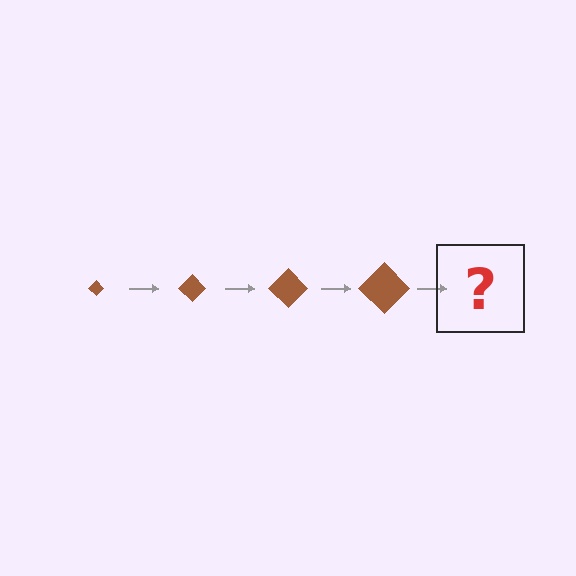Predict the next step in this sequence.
The next step is a brown diamond, larger than the previous one.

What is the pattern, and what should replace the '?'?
The pattern is that the diamond gets progressively larger each step. The '?' should be a brown diamond, larger than the previous one.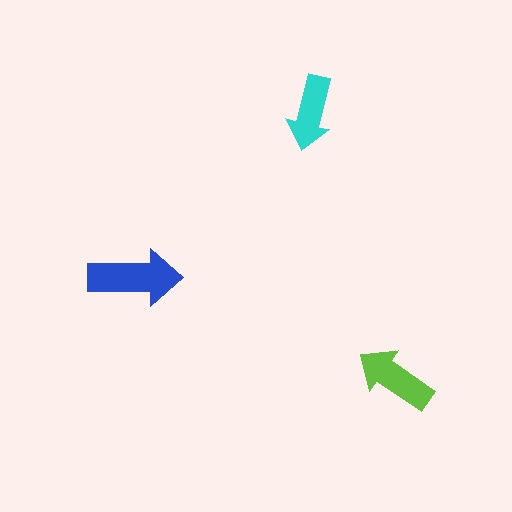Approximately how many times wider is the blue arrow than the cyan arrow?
About 1.5 times wider.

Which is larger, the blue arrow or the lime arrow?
The blue one.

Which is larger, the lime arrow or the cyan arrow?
The lime one.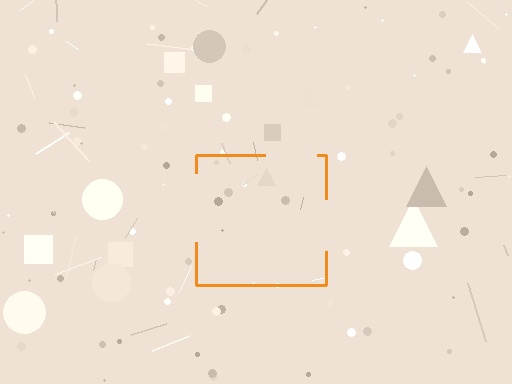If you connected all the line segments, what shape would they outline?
They would outline a square.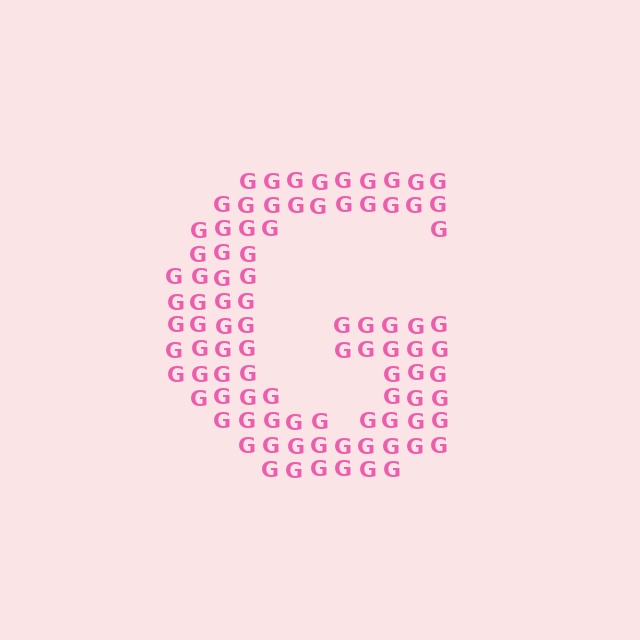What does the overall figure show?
The overall figure shows the letter G.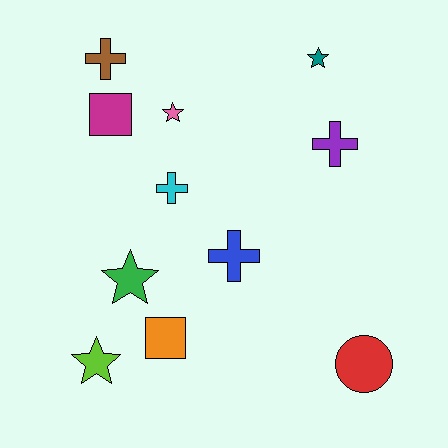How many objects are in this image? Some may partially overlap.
There are 11 objects.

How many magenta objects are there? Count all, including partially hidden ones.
There is 1 magenta object.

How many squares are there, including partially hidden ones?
There are 2 squares.